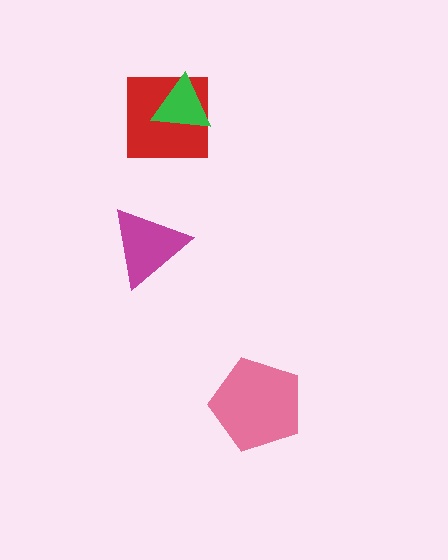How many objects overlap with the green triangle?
1 object overlaps with the green triangle.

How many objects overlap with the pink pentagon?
0 objects overlap with the pink pentagon.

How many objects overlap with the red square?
1 object overlaps with the red square.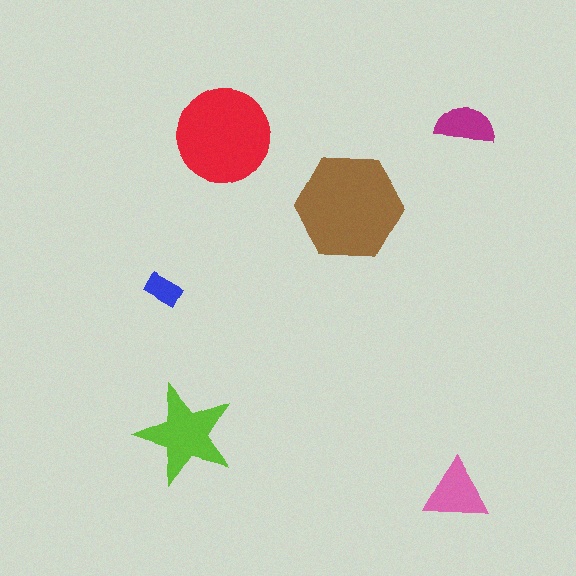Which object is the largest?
The brown hexagon.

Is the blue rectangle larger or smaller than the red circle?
Smaller.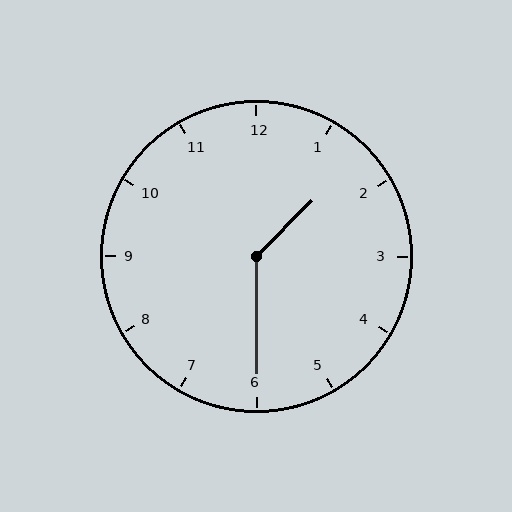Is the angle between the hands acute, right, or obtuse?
It is obtuse.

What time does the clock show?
1:30.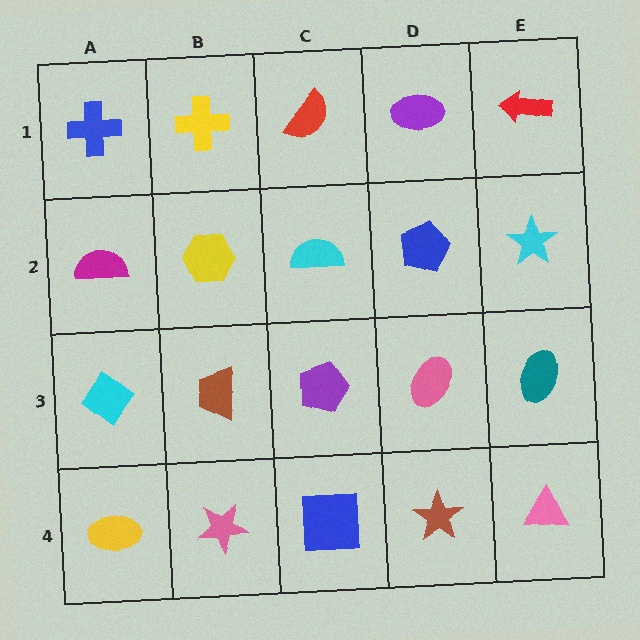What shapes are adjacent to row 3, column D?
A blue pentagon (row 2, column D), a brown star (row 4, column D), a purple pentagon (row 3, column C), a teal ellipse (row 3, column E).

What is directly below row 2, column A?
A cyan diamond.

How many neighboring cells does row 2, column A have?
3.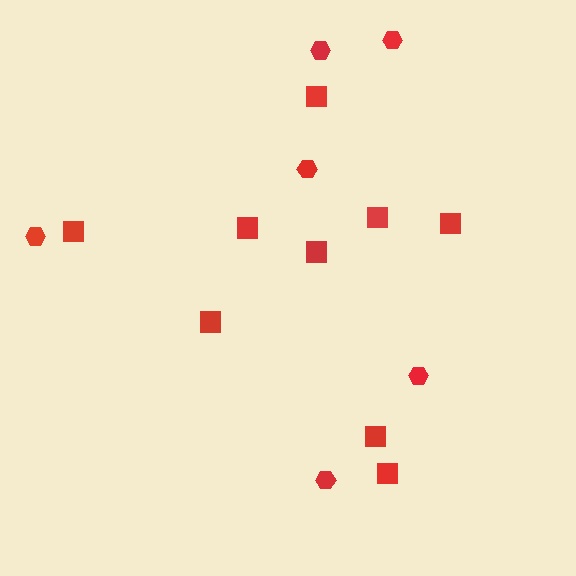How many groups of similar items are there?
There are 2 groups: one group of hexagons (6) and one group of squares (9).